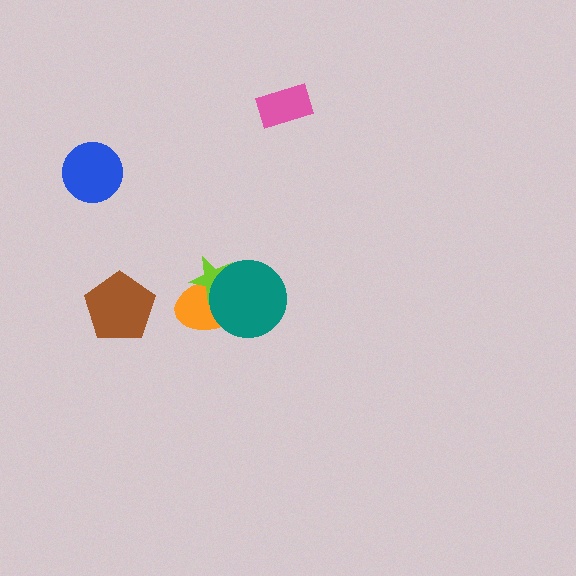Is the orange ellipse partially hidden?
Yes, it is partially covered by another shape.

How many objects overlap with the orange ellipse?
2 objects overlap with the orange ellipse.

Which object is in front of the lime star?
The teal circle is in front of the lime star.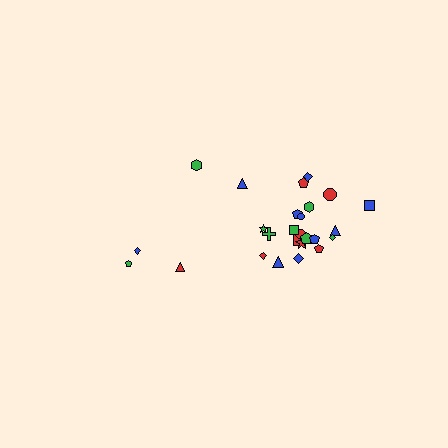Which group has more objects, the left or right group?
The right group.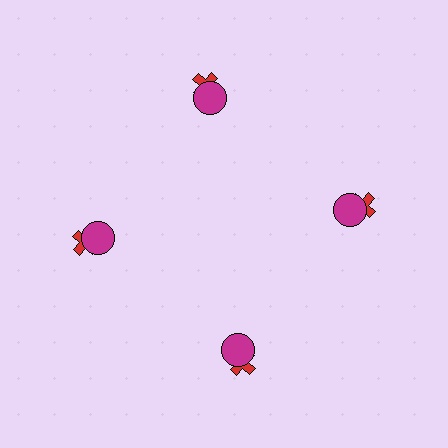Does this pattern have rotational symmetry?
Yes, this pattern has 4-fold rotational symmetry. It looks the same after rotating 90 degrees around the center.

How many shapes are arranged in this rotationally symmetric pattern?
There are 8 shapes, arranged in 4 groups of 2.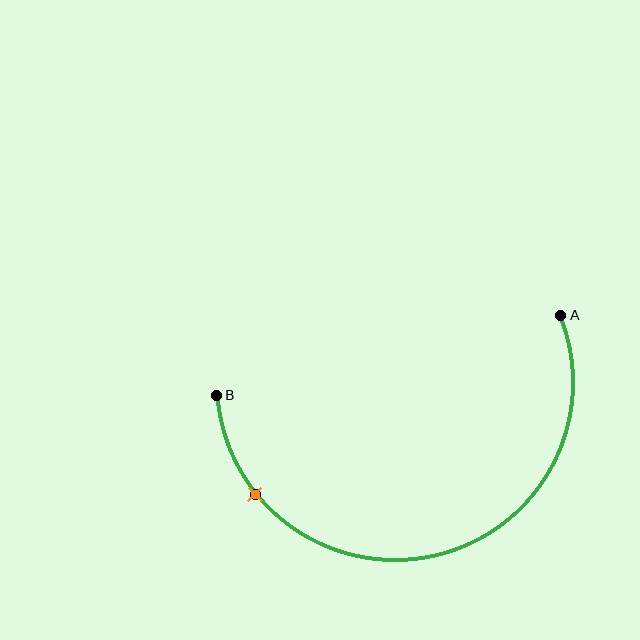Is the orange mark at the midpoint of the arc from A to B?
No. The orange mark lies on the arc but is closer to endpoint B. The arc midpoint would be at the point on the curve equidistant along the arc from both A and B.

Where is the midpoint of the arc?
The arc midpoint is the point on the curve farthest from the straight line joining A and B. It sits below that line.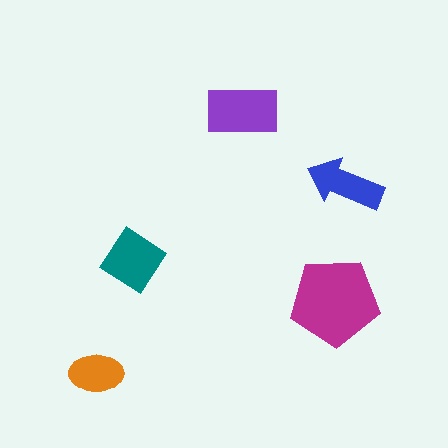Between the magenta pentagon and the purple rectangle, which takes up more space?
The magenta pentagon.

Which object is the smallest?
The orange ellipse.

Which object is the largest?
The magenta pentagon.